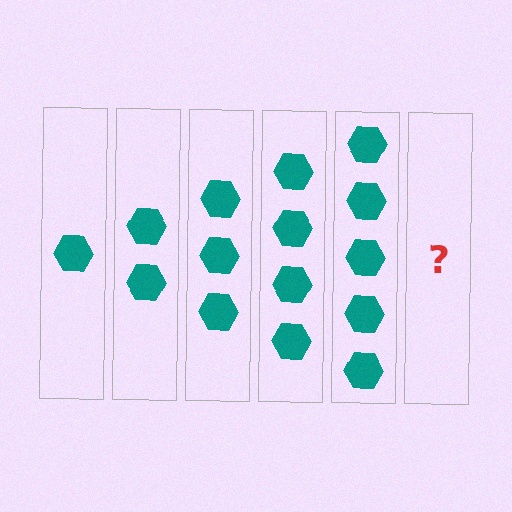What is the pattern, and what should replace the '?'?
The pattern is that each step adds one more hexagon. The '?' should be 6 hexagons.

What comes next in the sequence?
The next element should be 6 hexagons.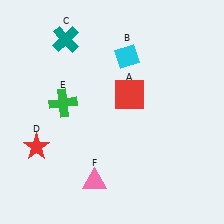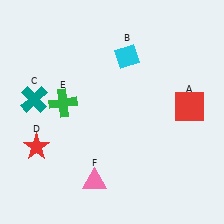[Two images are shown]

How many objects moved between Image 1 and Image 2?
2 objects moved between the two images.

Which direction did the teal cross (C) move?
The teal cross (C) moved down.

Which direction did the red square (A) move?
The red square (A) moved right.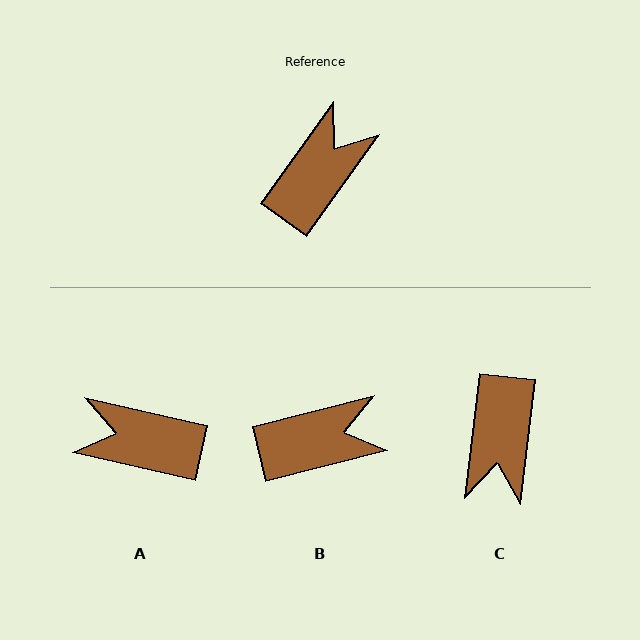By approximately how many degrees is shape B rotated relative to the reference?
Approximately 40 degrees clockwise.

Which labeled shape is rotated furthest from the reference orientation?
C, about 151 degrees away.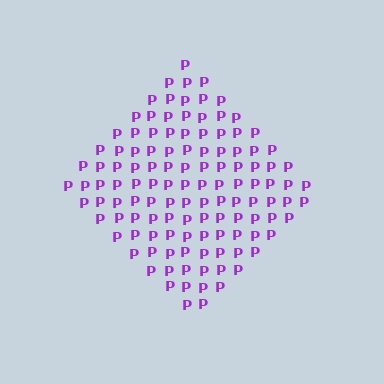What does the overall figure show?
The overall figure shows a diamond.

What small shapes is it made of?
It is made of small letter P's.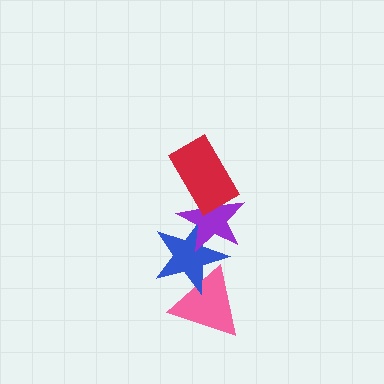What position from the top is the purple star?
The purple star is 2nd from the top.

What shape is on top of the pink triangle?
The blue star is on top of the pink triangle.